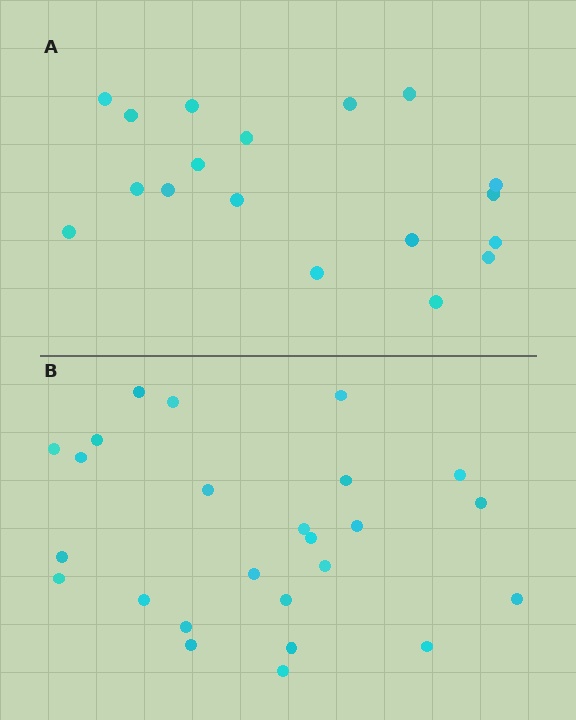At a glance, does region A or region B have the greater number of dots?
Region B (the bottom region) has more dots.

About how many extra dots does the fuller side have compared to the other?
Region B has roughly 8 or so more dots than region A.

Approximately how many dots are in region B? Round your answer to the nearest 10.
About 20 dots. (The exact count is 25, which rounds to 20.)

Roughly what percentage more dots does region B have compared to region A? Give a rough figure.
About 40% more.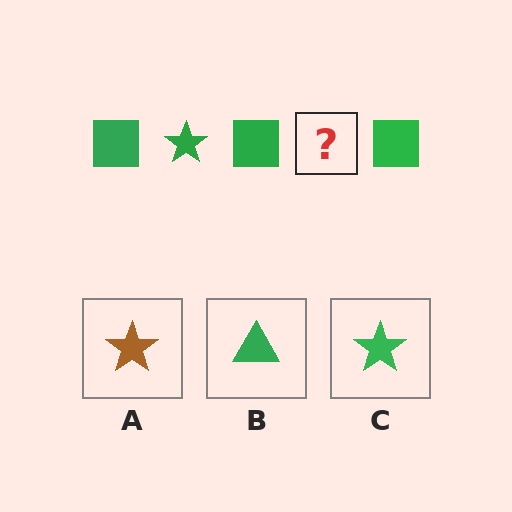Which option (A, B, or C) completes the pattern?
C.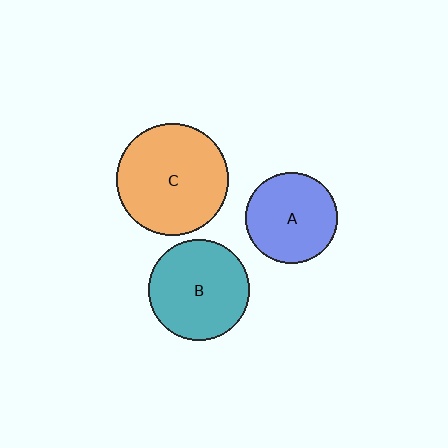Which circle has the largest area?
Circle C (orange).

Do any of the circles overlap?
No, none of the circles overlap.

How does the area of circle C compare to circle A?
Approximately 1.5 times.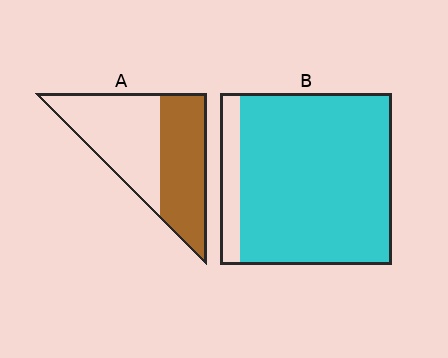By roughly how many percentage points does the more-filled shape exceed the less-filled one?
By roughly 40 percentage points (B over A).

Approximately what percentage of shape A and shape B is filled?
A is approximately 45% and B is approximately 90%.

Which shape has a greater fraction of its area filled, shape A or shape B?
Shape B.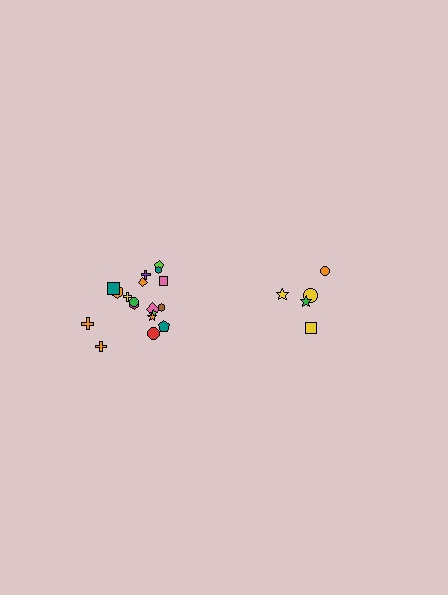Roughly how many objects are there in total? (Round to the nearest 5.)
Roughly 25 objects in total.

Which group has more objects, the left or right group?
The left group.